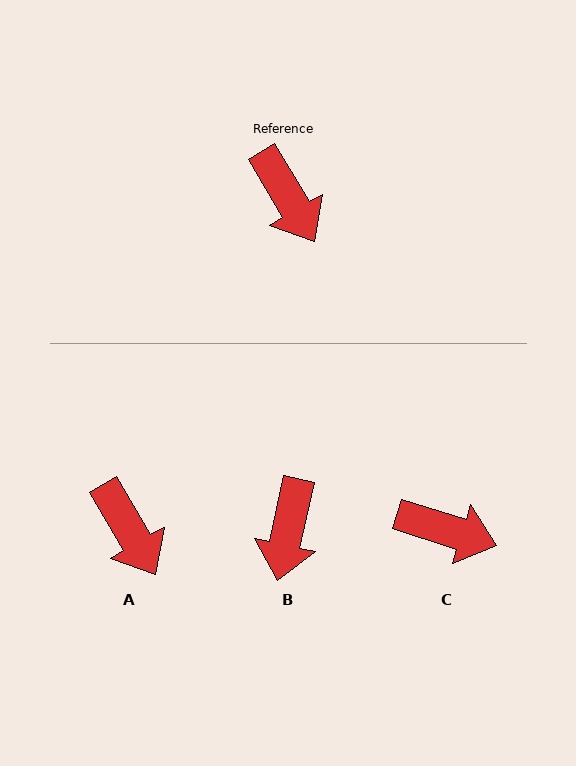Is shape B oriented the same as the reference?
No, it is off by about 43 degrees.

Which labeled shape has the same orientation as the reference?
A.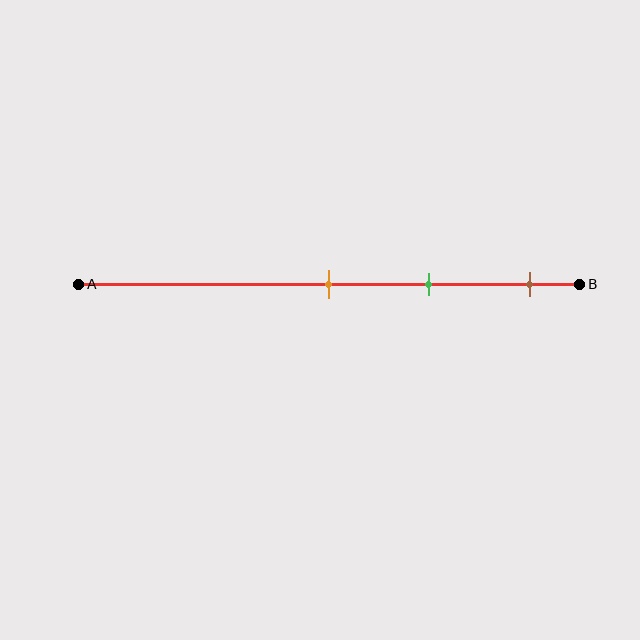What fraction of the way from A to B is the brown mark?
The brown mark is approximately 90% (0.9) of the way from A to B.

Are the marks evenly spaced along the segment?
Yes, the marks are approximately evenly spaced.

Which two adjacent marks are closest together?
The orange and green marks are the closest adjacent pair.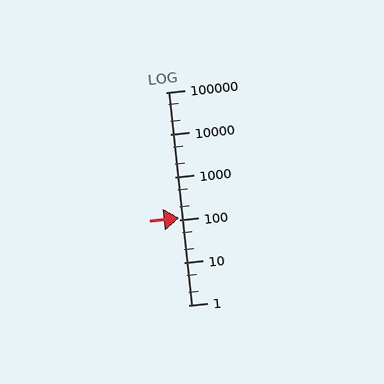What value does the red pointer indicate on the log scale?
The pointer indicates approximately 110.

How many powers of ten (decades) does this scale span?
The scale spans 5 decades, from 1 to 100000.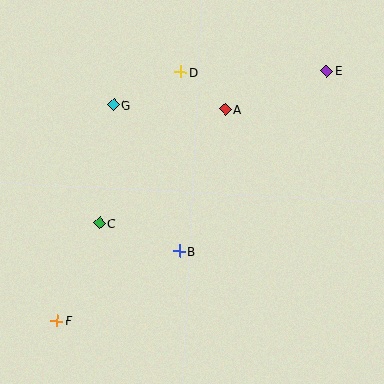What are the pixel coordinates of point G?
Point G is at (113, 105).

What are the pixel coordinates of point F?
Point F is at (57, 320).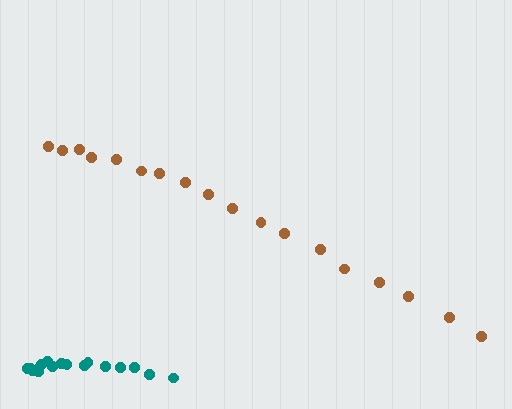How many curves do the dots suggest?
There are 2 distinct paths.